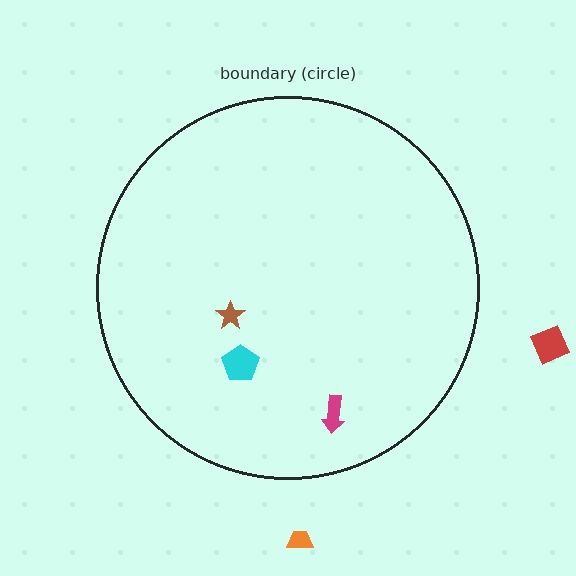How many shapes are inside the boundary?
3 inside, 2 outside.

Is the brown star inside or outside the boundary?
Inside.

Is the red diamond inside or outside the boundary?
Outside.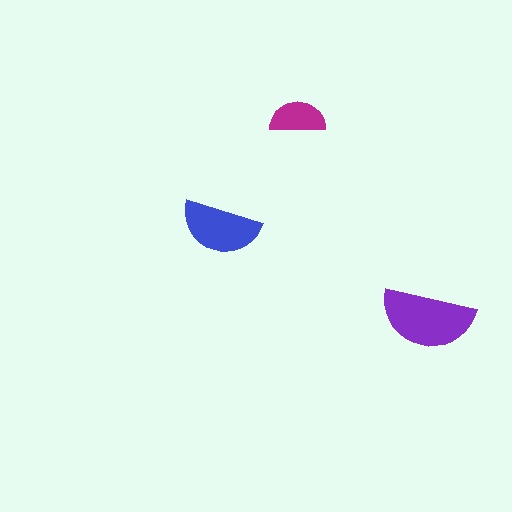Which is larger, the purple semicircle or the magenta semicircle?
The purple one.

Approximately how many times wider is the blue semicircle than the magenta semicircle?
About 1.5 times wider.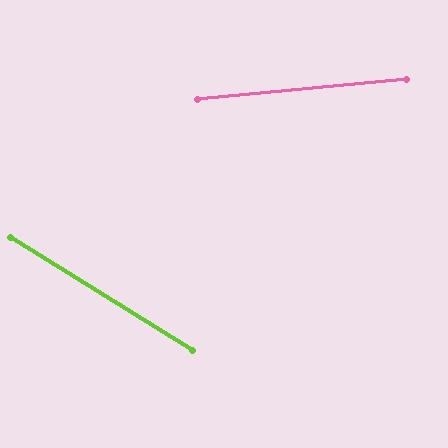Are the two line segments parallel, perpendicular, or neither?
Neither parallel nor perpendicular — they differ by about 37°.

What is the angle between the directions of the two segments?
Approximately 37 degrees.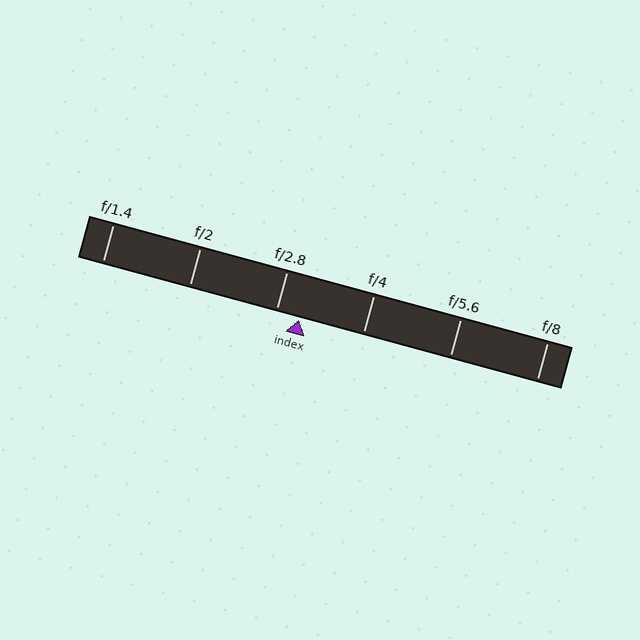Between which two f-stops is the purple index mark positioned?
The index mark is between f/2.8 and f/4.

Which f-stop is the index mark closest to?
The index mark is closest to f/2.8.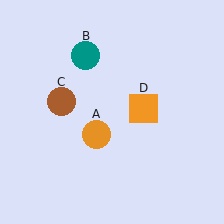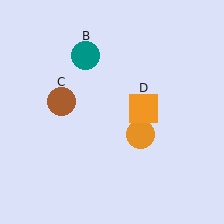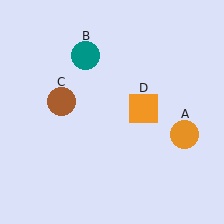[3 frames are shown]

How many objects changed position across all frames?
1 object changed position: orange circle (object A).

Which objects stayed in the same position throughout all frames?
Teal circle (object B) and brown circle (object C) and orange square (object D) remained stationary.